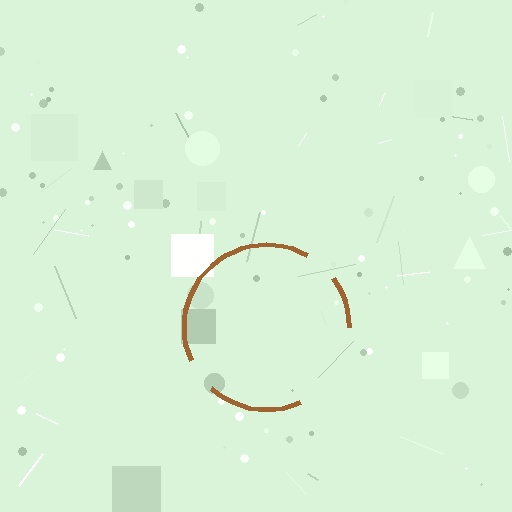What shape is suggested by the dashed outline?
The dashed outline suggests a circle.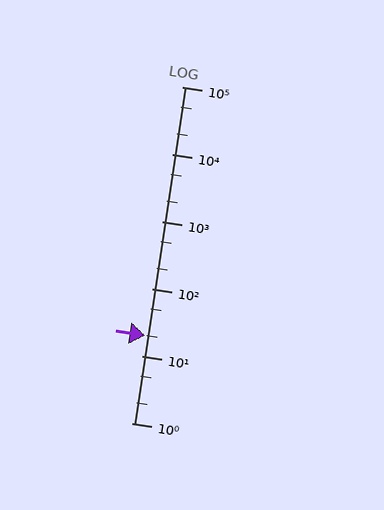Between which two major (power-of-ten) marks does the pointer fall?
The pointer is between 10 and 100.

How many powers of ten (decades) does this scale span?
The scale spans 5 decades, from 1 to 100000.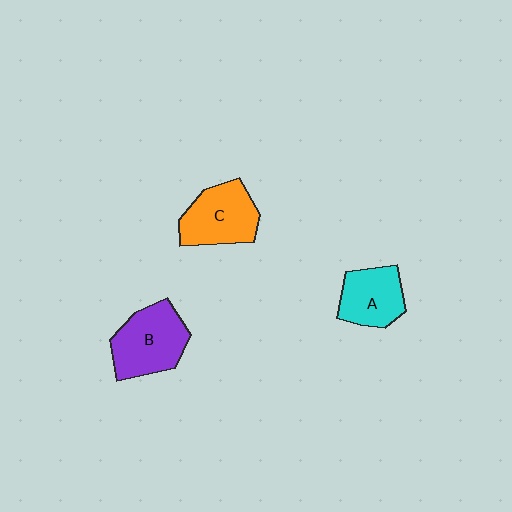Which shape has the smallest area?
Shape A (cyan).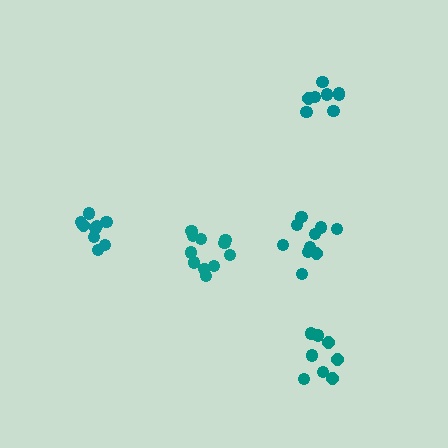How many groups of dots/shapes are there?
There are 5 groups.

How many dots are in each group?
Group 1: 10 dots, Group 2: 8 dots, Group 3: 9 dots, Group 4: 11 dots, Group 5: 8 dots (46 total).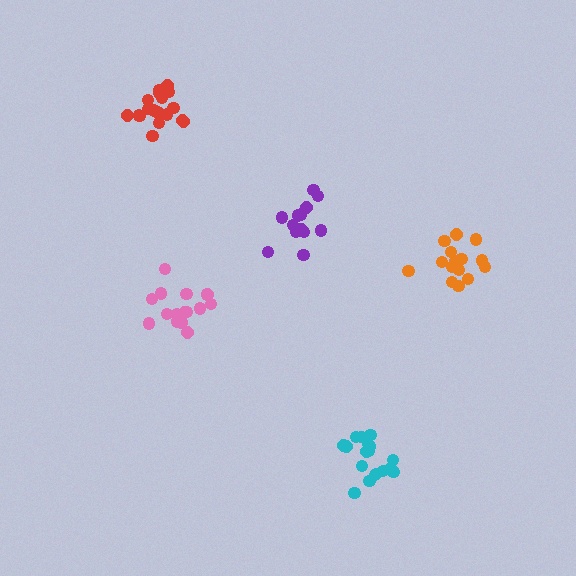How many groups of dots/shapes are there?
There are 5 groups.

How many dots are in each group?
Group 1: 13 dots, Group 2: 16 dots, Group 3: 18 dots, Group 4: 15 dots, Group 5: 18 dots (80 total).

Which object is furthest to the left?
The red cluster is leftmost.